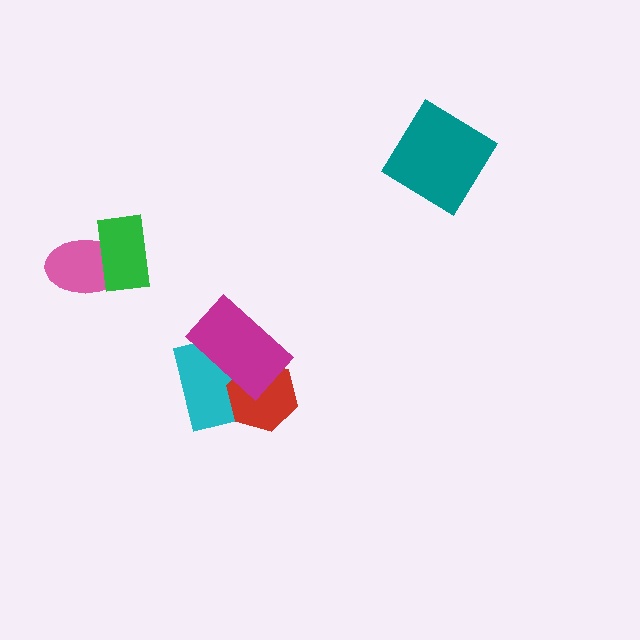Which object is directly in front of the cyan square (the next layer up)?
The red hexagon is directly in front of the cyan square.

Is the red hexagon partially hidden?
Yes, it is partially covered by another shape.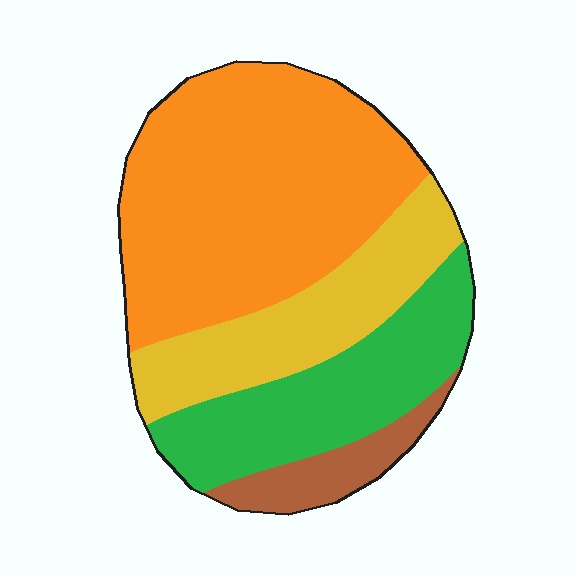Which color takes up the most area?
Orange, at roughly 45%.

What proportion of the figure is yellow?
Yellow covers 21% of the figure.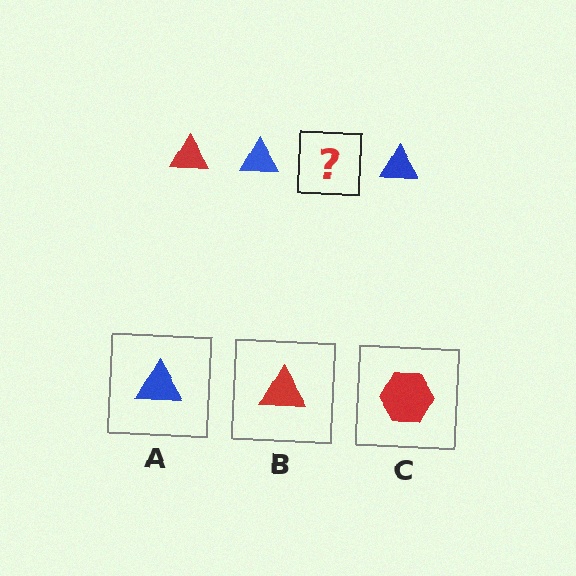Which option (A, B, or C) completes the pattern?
B.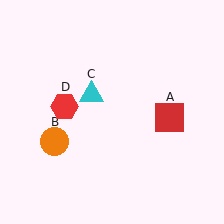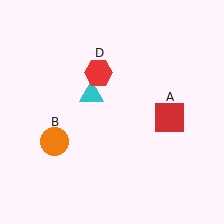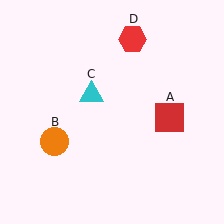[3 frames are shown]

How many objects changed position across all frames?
1 object changed position: red hexagon (object D).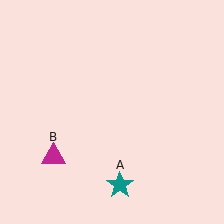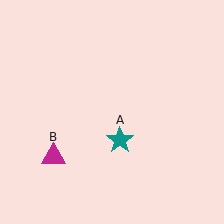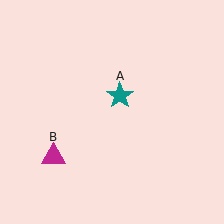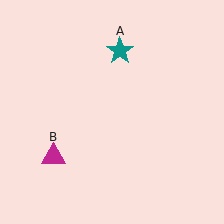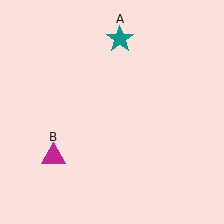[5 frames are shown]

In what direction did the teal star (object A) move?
The teal star (object A) moved up.